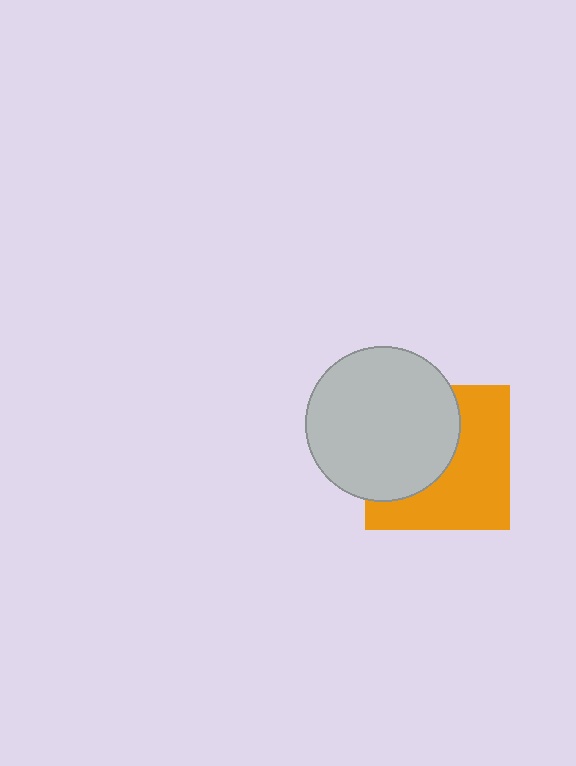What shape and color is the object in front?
The object in front is a light gray circle.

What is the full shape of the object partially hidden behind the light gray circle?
The partially hidden object is an orange square.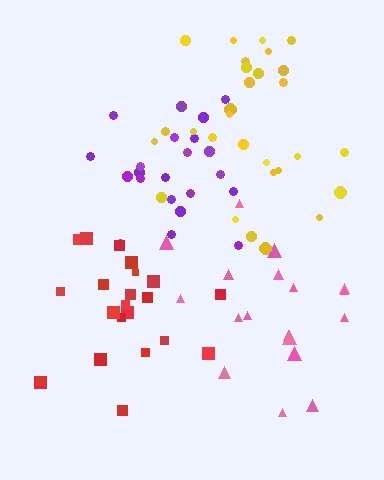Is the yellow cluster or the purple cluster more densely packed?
Purple.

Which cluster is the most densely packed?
Purple.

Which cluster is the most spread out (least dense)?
Pink.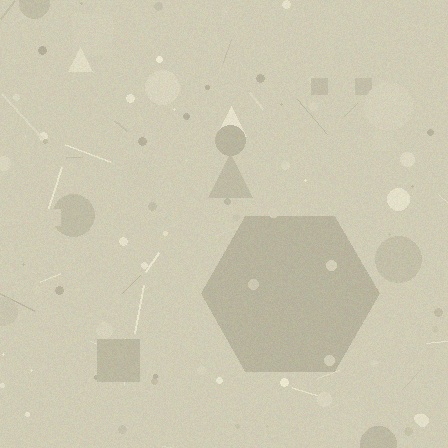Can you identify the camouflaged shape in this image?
The camouflaged shape is a hexagon.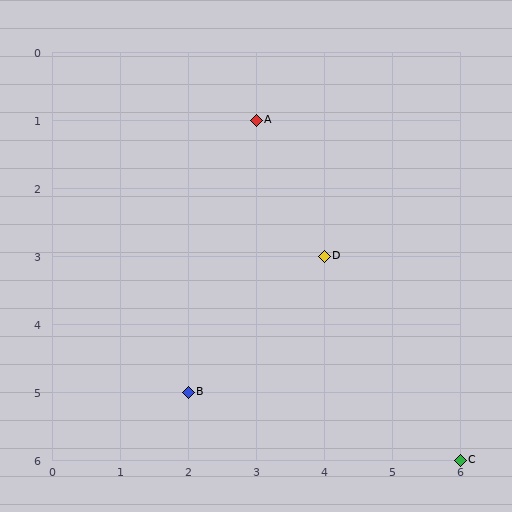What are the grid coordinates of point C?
Point C is at grid coordinates (6, 6).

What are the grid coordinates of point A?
Point A is at grid coordinates (3, 1).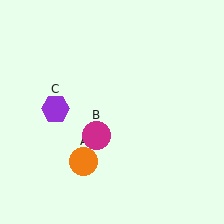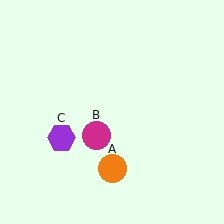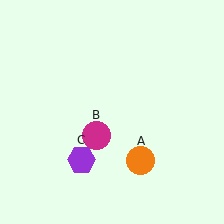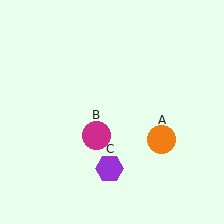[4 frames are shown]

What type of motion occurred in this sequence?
The orange circle (object A), purple hexagon (object C) rotated counterclockwise around the center of the scene.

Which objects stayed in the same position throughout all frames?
Magenta circle (object B) remained stationary.